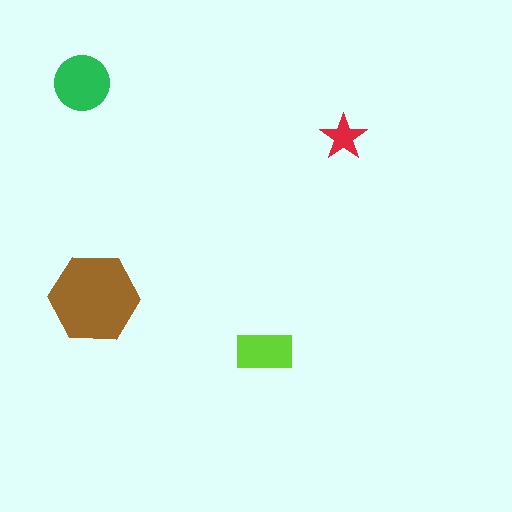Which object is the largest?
The brown hexagon.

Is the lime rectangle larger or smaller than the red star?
Larger.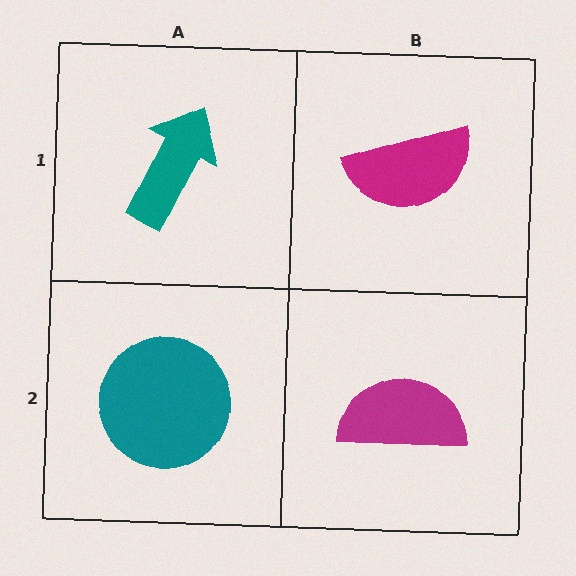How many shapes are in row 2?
2 shapes.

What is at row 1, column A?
A teal arrow.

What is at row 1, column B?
A magenta semicircle.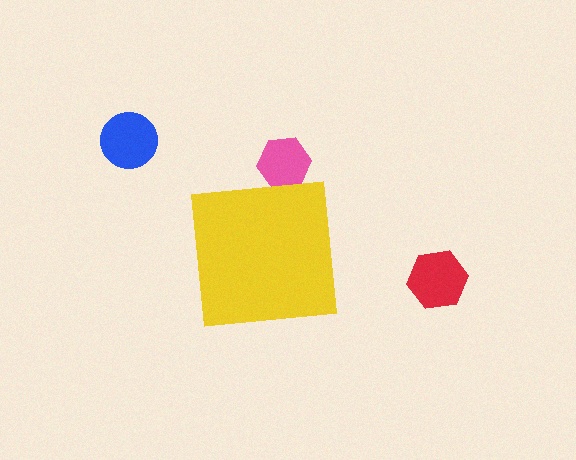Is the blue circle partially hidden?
No, the blue circle is fully visible.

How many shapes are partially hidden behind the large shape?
1 shape is partially hidden.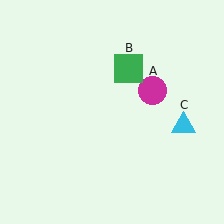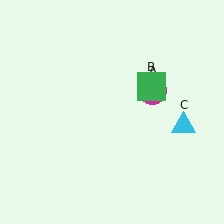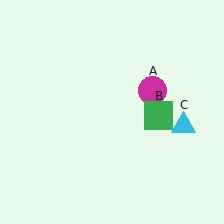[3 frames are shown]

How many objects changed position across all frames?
1 object changed position: green square (object B).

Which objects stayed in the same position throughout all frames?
Magenta circle (object A) and cyan triangle (object C) remained stationary.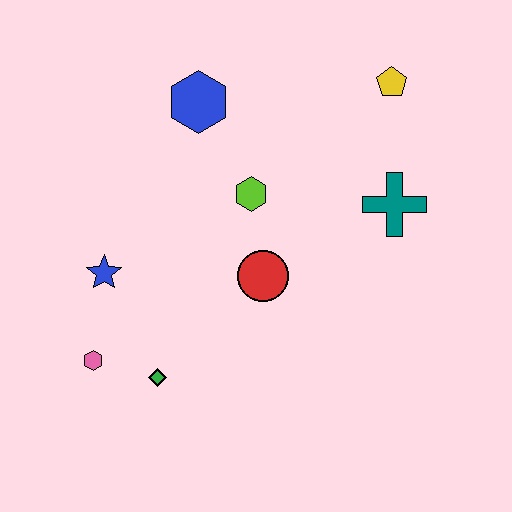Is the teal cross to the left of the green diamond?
No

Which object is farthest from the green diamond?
The yellow pentagon is farthest from the green diamond.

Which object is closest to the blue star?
The pink hexagon is closest to the blue star.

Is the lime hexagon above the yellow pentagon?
No